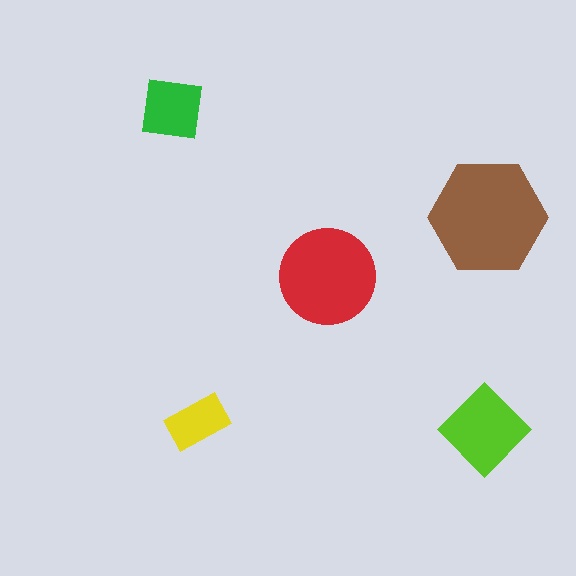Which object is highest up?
The green square is topmost.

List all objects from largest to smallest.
The brown hexagon, the red circle, the lime diamond, the green square, the yellow rectangle.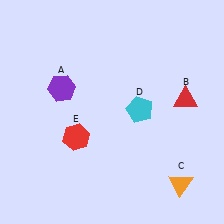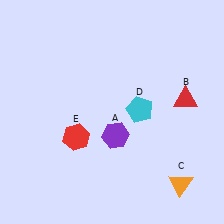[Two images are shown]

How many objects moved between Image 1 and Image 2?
1 object moved between the two images.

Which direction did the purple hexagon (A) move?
The purple hexagon (A) moved right.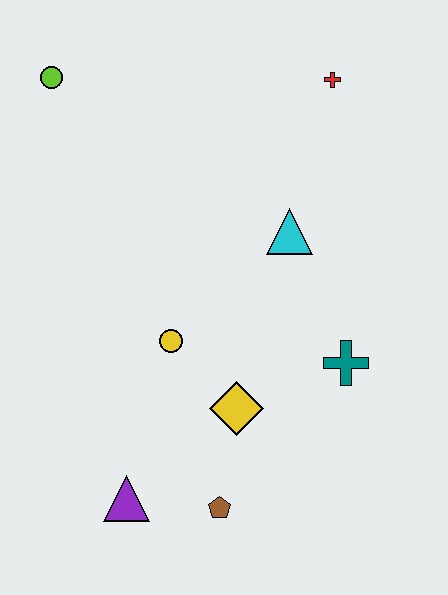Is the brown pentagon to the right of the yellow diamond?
No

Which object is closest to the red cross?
The cyan triangle is closest to the red cross.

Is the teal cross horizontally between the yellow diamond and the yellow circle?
No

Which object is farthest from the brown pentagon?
The lime circle is farthest from the brown pentagon.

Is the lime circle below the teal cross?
No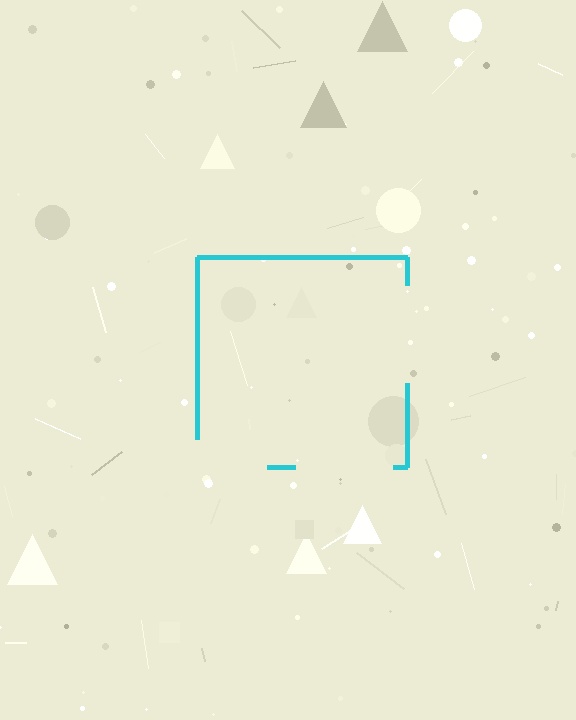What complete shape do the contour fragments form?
The contour fragments form a square.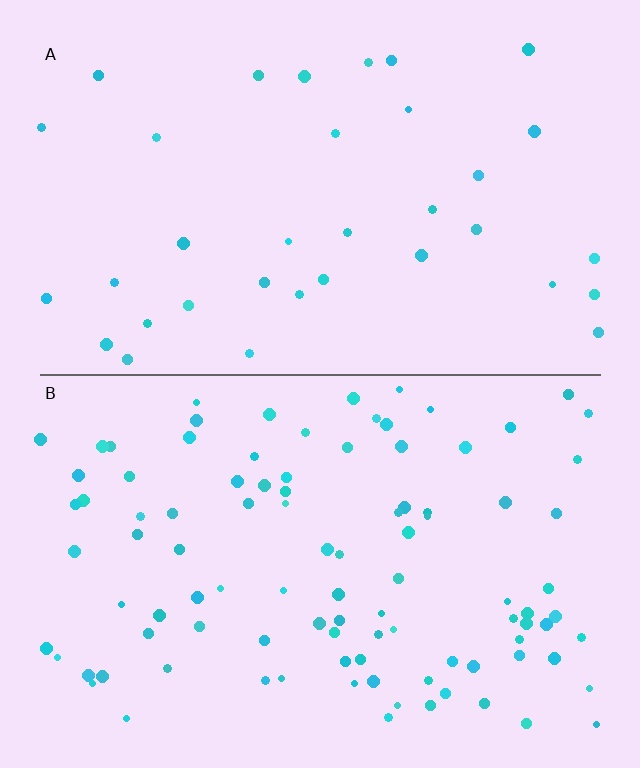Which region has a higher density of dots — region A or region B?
B (the bottom).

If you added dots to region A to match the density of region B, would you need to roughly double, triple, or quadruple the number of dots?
Approximately triple.